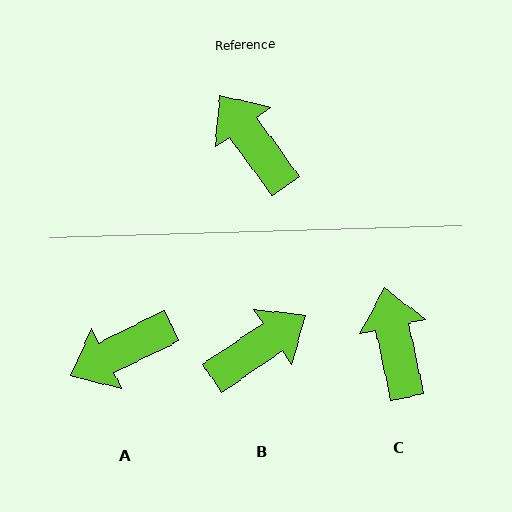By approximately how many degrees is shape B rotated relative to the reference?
Approximately 92 degrees clockwise.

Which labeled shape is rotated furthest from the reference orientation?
B, about 92 degrees away.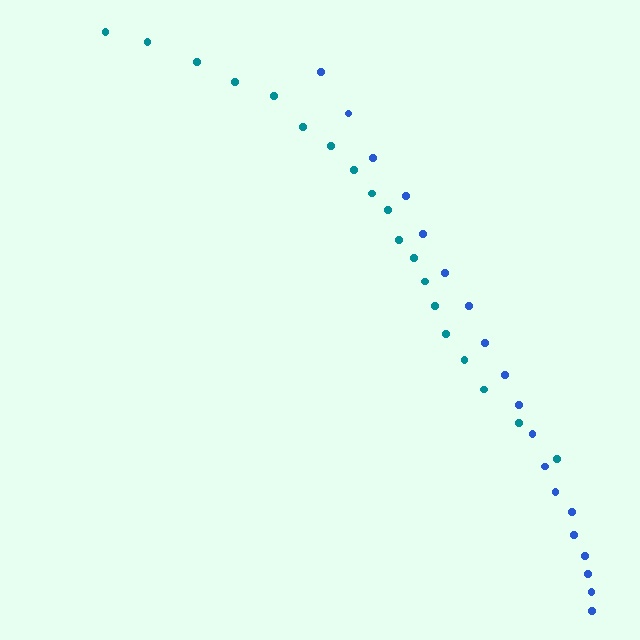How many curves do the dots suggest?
There are 2 distinct paths.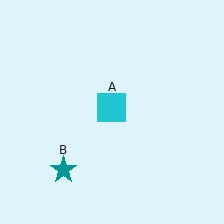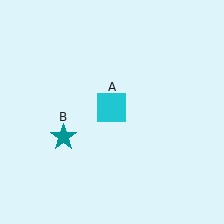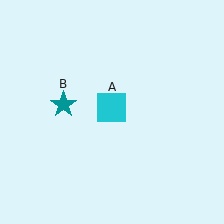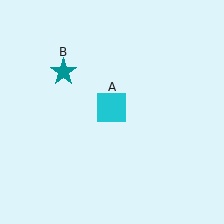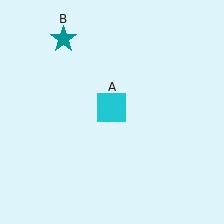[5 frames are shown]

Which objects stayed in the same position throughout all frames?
Cyan square (object A) remained stationary.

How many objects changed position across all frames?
1 object changed position: teal star (object B).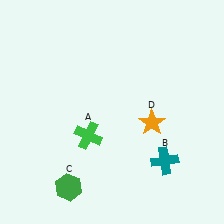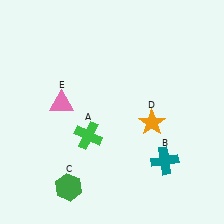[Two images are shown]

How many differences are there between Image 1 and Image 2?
There is 1 difference between the two images.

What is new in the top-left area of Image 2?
A pink triangle (E) was added in the top-left area of Image 2.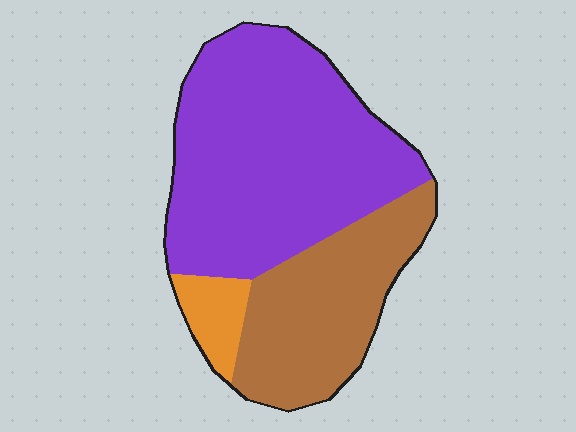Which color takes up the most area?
Purple, at roughly 60%.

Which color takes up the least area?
Orange, at roughly 5%.